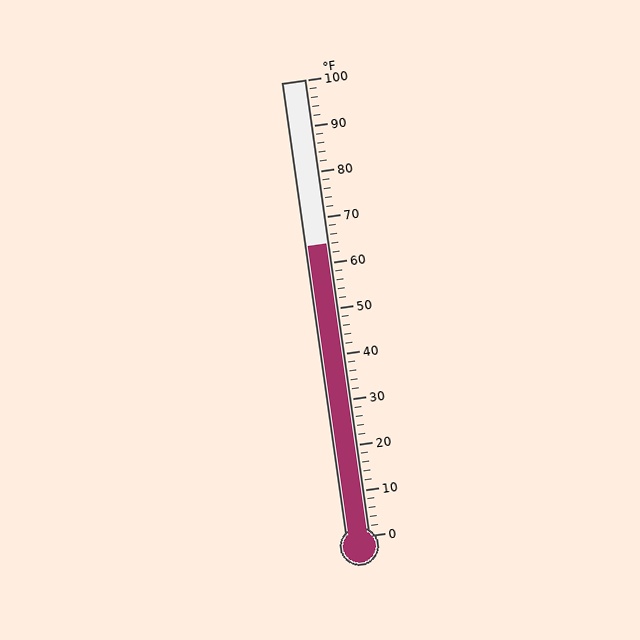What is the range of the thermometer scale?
The thermometer scale ranges from 0°F to 100°F.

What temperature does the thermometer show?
The thermometer shows approximately 64°F.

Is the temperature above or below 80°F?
The temperature is below 80°F.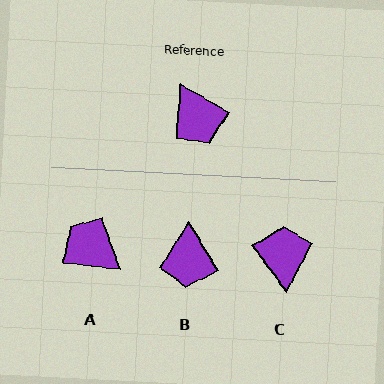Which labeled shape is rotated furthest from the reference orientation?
A, about 157 degrees away.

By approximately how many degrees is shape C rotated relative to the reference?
Approximately 156 degrees counter-clockwise.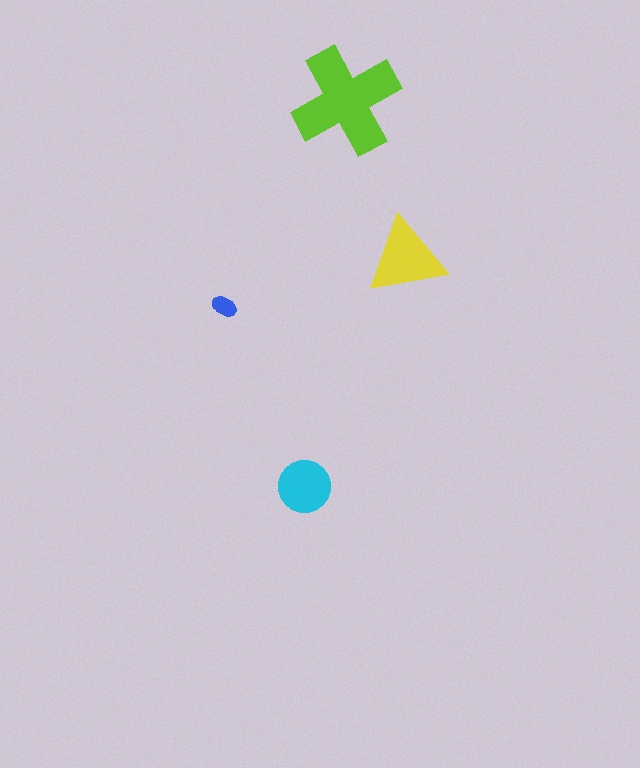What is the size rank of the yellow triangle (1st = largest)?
2nd.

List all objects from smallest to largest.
The blue ellipse, the cyan circle, the yellow triangle, the lime cross.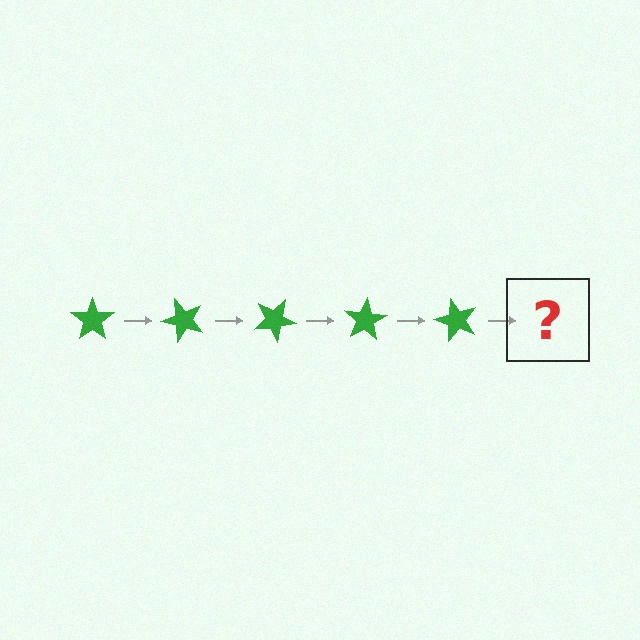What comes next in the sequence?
The next element should be a green star rotated 250 degrees.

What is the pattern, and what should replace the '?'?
The pattern is that the star rotates 50 degrees each step. The '?' should be a green star rotated 250 degrees.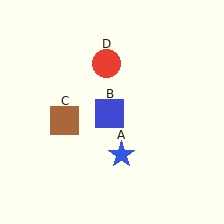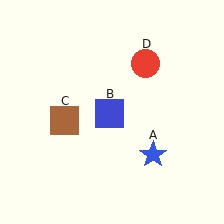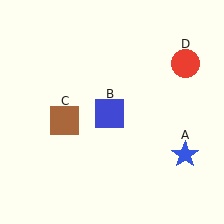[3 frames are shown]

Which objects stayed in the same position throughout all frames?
Blue square (object B) and brown square (object C) remained stationary.